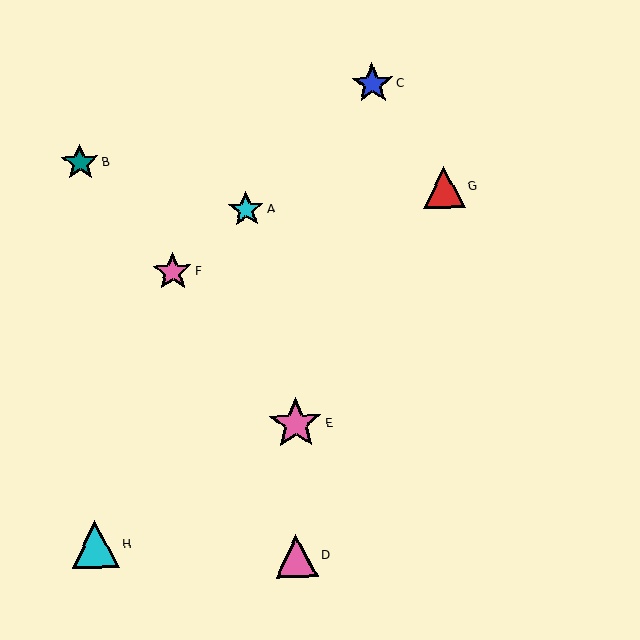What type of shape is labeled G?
Shape G is a red triangle.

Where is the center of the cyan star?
The center of the cyan star is at (246, 210).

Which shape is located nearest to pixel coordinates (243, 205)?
The cyan star (labeled A) at (246, 210) is nearest to that location.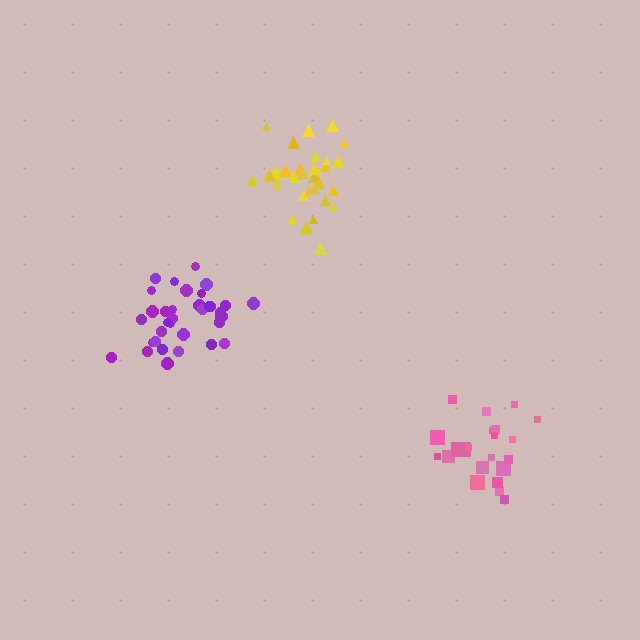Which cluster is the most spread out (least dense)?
Pink.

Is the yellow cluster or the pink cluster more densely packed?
Yellow.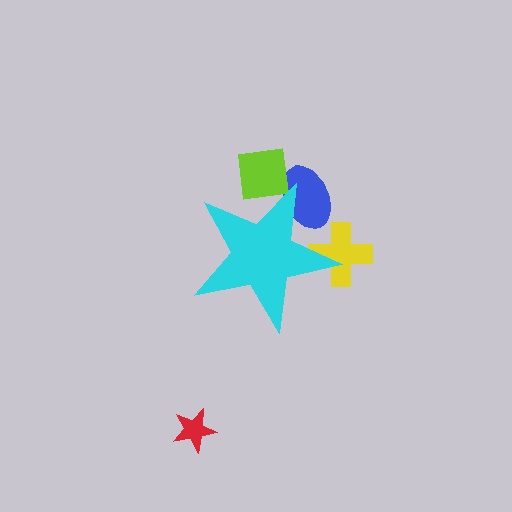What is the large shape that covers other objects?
A cyan star.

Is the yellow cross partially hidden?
Yes, the yellow cross is partially hidden behind the cyan star.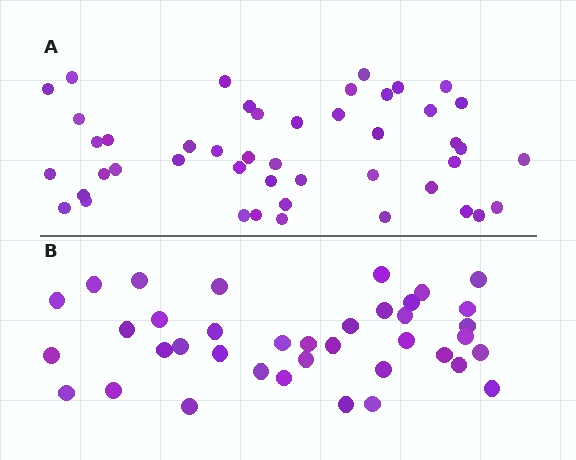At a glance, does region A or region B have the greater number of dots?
Region A (the top region) has more dots.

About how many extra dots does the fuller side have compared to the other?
Region A has roughly 8 or so more dots than region B.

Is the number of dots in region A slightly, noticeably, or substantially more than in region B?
Region A has only slightly more — the two regions are fairly close. The ratio is roughly 1.2 to 1.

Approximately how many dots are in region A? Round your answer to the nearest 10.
About 50 dots. (The exact count is 46, which rounds to 50.)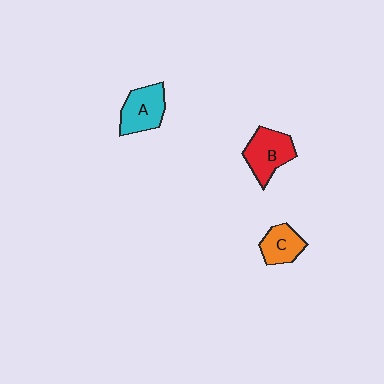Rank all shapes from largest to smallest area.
From largest to smallest: B (red), A (cyan), C (orange).